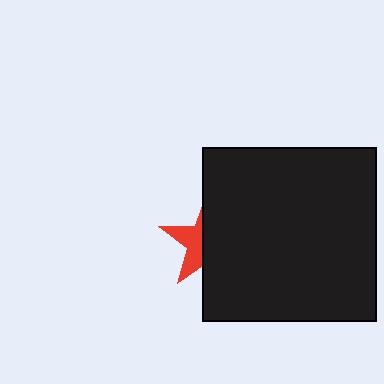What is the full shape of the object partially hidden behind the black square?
The partially hidden object is a red star.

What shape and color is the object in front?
The object in front is a black square.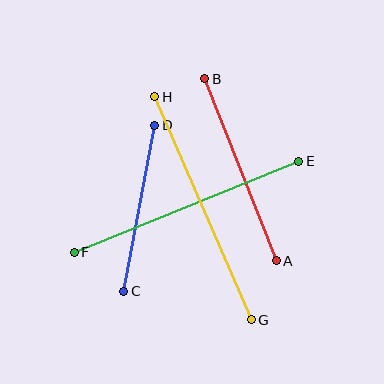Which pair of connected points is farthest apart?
Points G and H are farthest apart.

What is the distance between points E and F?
The distance is approximately 242 pixels.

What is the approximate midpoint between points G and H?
The midpoint is at approximately (203, 208) pixels.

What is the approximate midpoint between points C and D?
The midpoint is at approximately (139, 208) pixels.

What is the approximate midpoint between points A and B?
The midpoint is at approximately (240, 170) pixels.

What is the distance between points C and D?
The distance is approximately 169 pixels.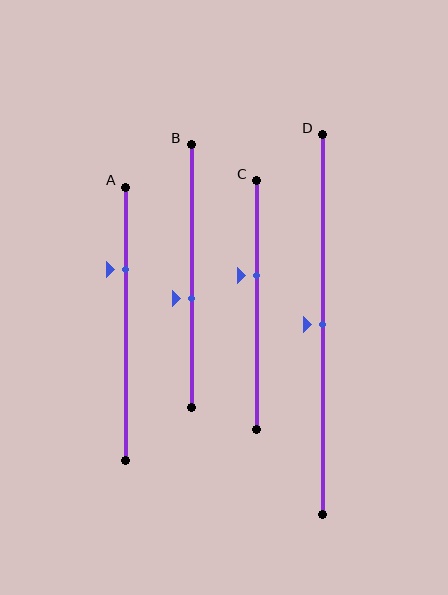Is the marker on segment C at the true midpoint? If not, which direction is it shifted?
No, the marker on segment C is shifted upward by about 12% of the segment length.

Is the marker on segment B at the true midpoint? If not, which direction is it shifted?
No, the marker on segment B is shifted downward by about 9% of the segment length.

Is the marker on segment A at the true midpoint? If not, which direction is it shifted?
No, the marker on segment A is shifted upward by about 20% of the segment length.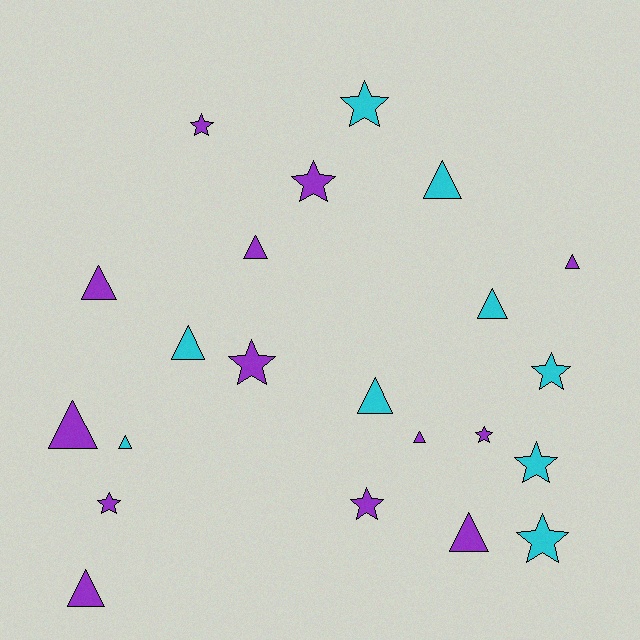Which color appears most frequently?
Purple, with 13 objects.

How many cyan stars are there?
There are 4 cyan stars.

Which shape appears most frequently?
Triangle, with 12 objects.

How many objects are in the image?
There are 22 objects.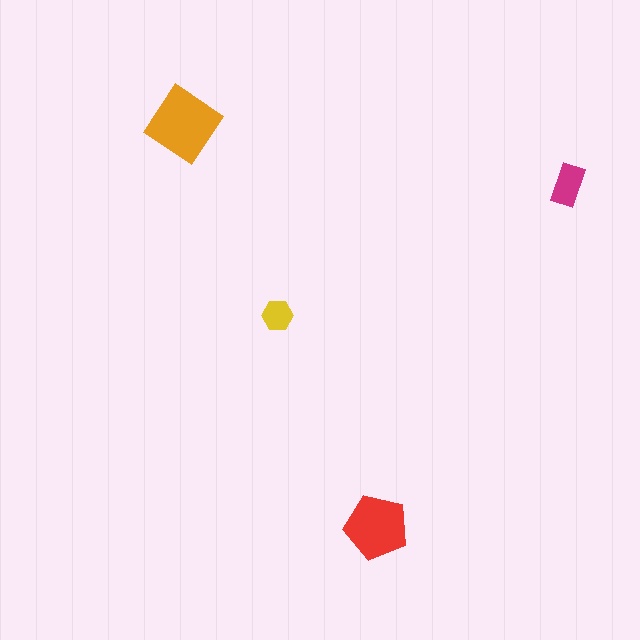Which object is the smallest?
The yellow hexagon.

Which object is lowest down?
The red pentagon is bottommost.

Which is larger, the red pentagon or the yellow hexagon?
The red pentagon.